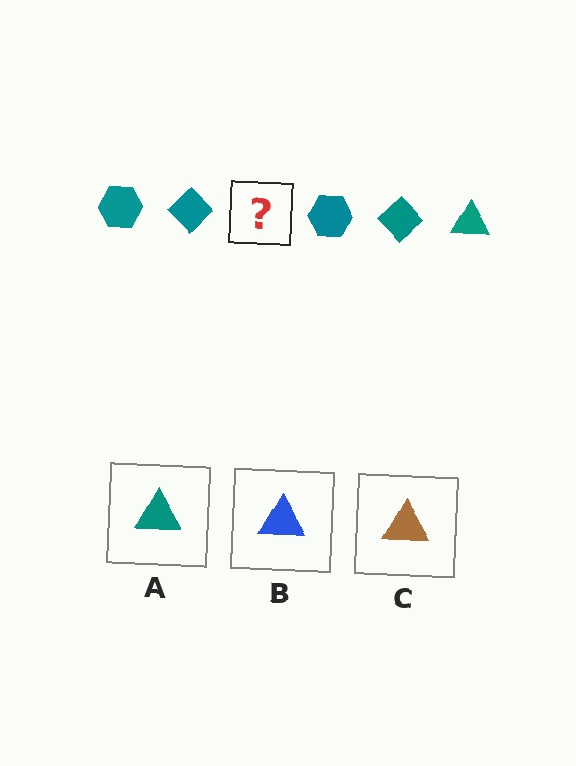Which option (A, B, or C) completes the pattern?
A.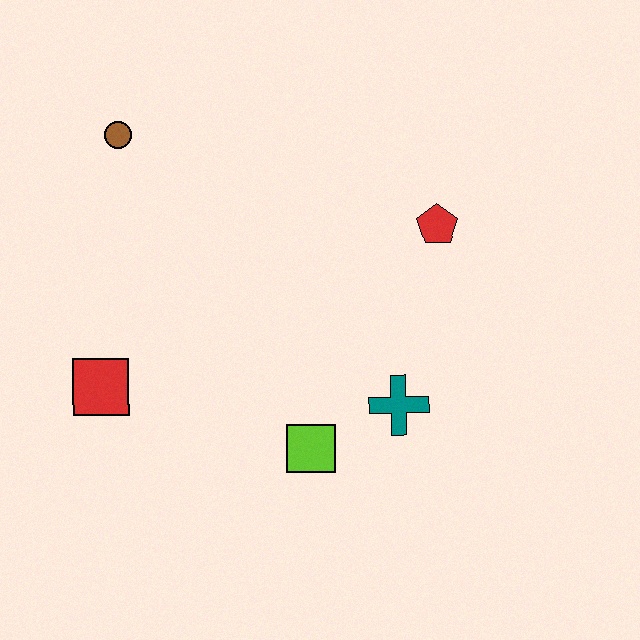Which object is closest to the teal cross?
The lime square is closest to the teal cross.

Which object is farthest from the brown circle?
The teal cross is farthest from the brown circle.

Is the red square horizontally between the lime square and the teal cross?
No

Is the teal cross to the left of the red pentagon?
Yes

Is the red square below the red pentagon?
Yes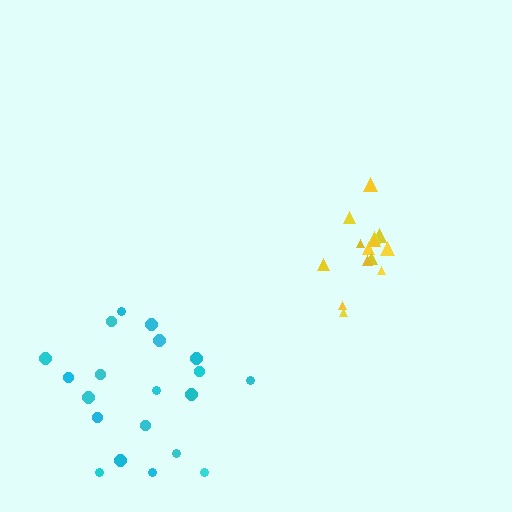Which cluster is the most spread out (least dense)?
Cyan.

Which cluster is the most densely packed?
Yellow.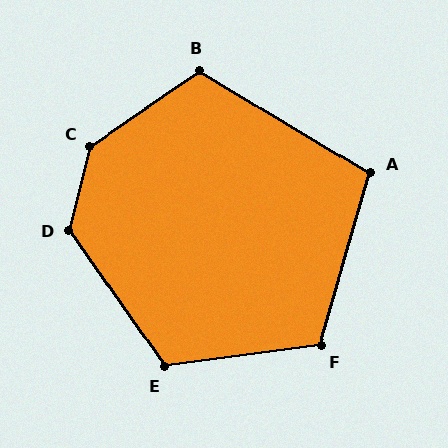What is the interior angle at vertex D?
Approximately 131 degrees (obtuse).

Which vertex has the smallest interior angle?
A, at approximately 105 degrees.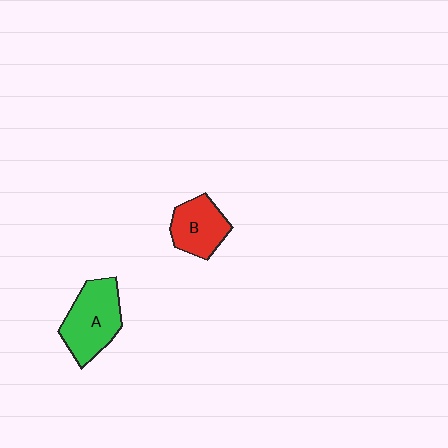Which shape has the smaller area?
Shape B (red).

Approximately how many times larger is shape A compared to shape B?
Approximately 1.3 times.